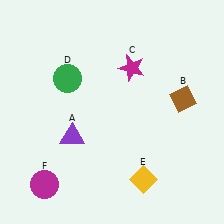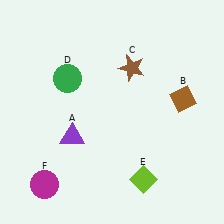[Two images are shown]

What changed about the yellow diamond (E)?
In Image 1, E is yellow. In Image 2, it changed to lime.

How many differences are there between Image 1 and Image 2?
There are 2 differences between the two images.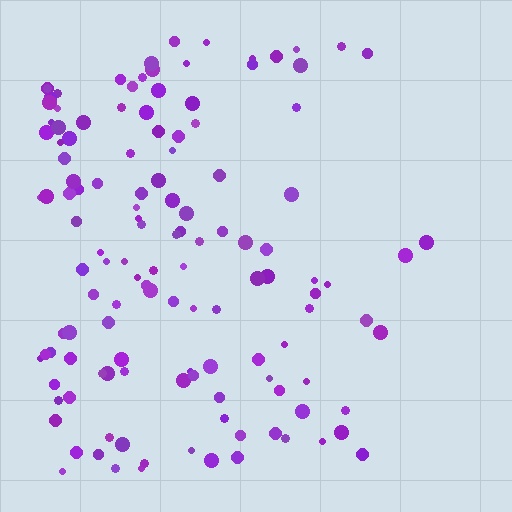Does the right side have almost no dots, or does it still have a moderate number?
Still a moderate number, just noticeably fewer than the left.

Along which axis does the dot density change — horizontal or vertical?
Horizontal.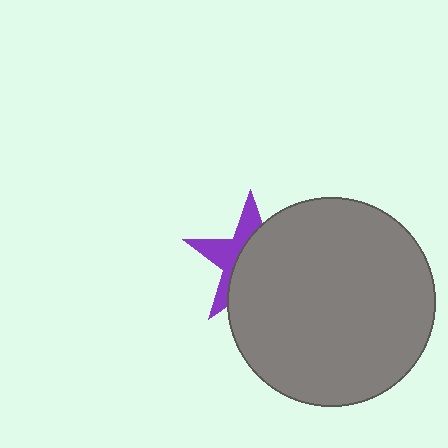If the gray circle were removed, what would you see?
You would see the complete purple star.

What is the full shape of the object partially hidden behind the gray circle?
The partially hidden object is a purple star.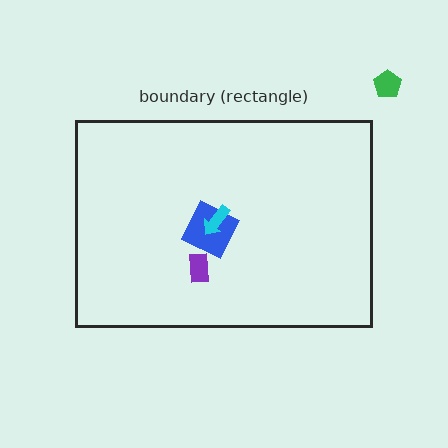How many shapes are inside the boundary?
3 inside, 1 outside.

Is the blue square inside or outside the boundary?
Inside.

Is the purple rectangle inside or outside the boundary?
Inside.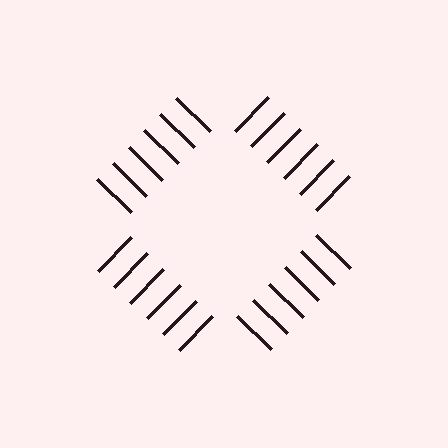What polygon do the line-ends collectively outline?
An illusory square — the line segments terminate on its edges but no continuous stroke is drawn.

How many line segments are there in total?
24 — 6 along each of the 4 edges.